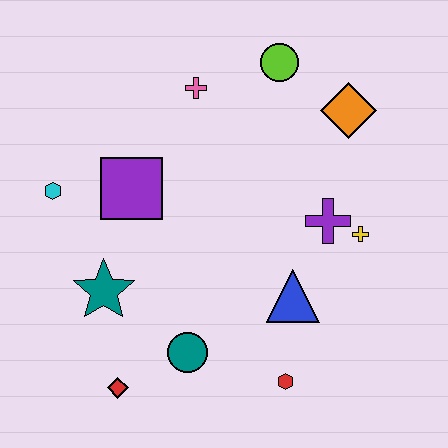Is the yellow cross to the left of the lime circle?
No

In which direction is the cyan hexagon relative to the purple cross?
The cyan hexagon is to the left of the purple cross.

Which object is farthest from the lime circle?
The red diamond is farthest from the lime circle.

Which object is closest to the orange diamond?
The lime circle is closest to the orange diamond.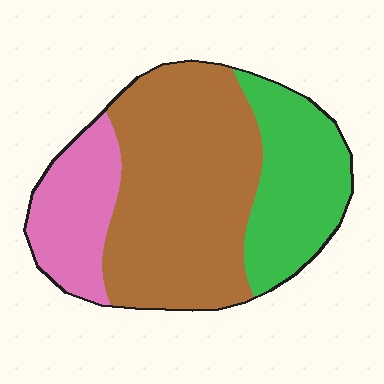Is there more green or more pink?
Green.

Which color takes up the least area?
Pink, at roughly 20%.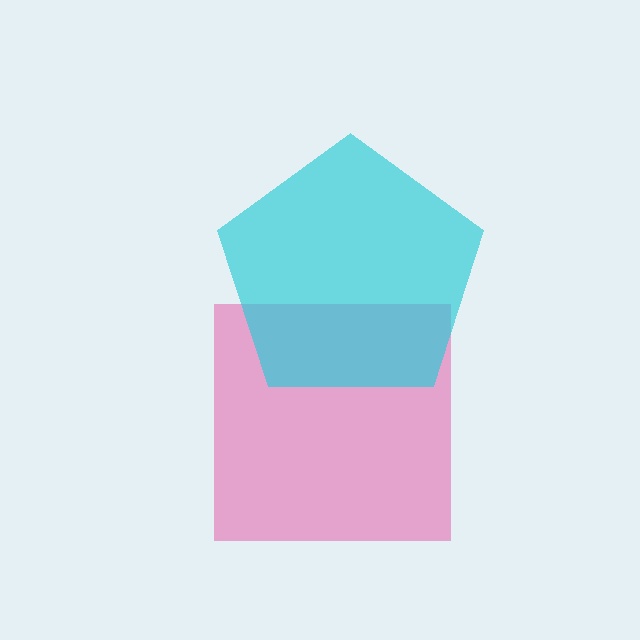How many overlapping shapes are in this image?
There are 2 overlapping shapes in the image.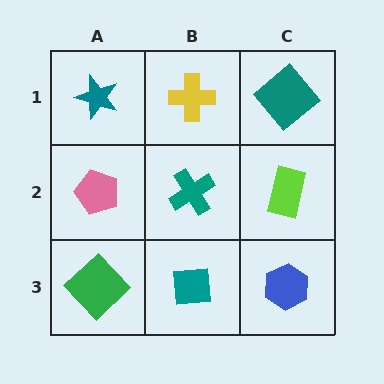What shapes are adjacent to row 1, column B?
A teal cross (row 2, column B), a teal star (row 1, column A), a teal diamond (row 1, column C).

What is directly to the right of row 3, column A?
A teal square.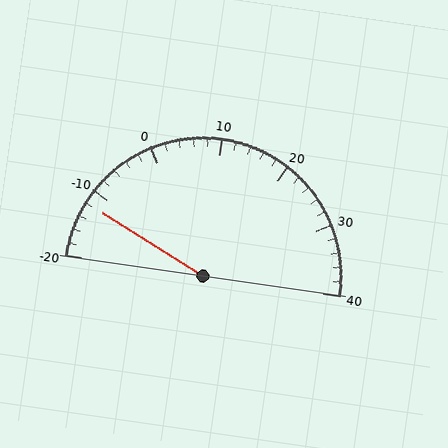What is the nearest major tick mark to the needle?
The nearest major tick mark is -10.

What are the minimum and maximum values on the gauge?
The gauge ranges from -20 to 40.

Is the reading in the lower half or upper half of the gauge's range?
The reading is in the lower half of the range (-20 to 40).